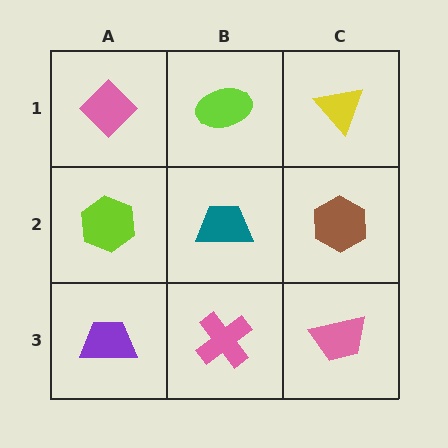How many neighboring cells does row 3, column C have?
2.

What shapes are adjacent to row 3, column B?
A teal trapezoid (row 2, column B), a purple trapezoid (row 3, column A), a pink trapezoid (row 3, column C).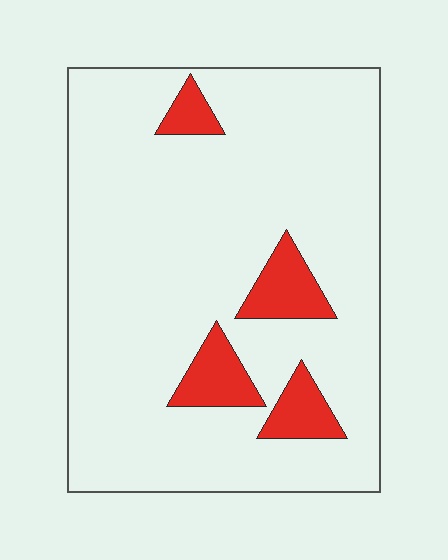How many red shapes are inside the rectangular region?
4.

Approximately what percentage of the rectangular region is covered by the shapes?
Approximately 10%.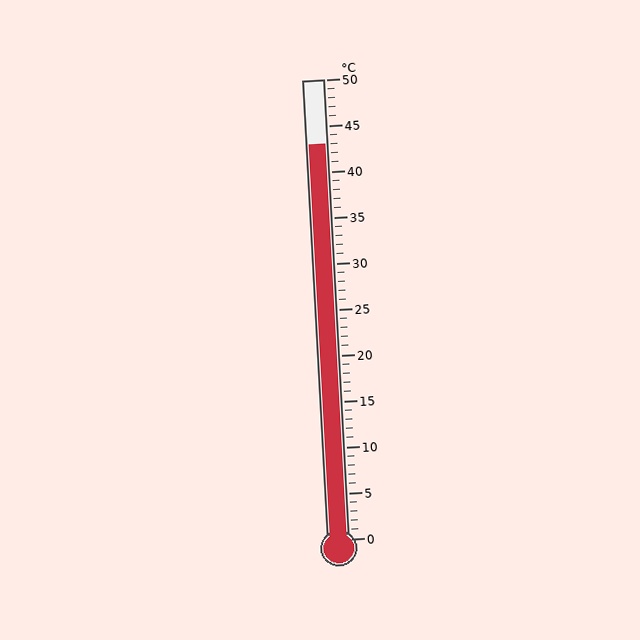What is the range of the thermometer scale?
The thermometer scale ranges from 0°C to 50°C.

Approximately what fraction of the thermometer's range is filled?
The thermometer is filled to approximately 85% of its range.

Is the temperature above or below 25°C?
The temperature is above 25°C.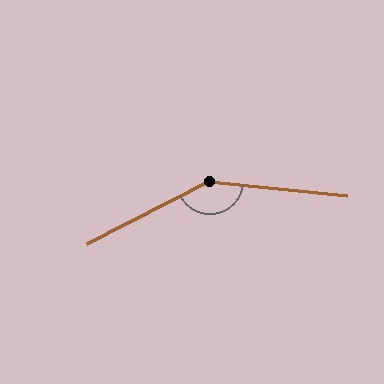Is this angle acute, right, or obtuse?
It is obtuse.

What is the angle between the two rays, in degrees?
Approximately 147 degrees.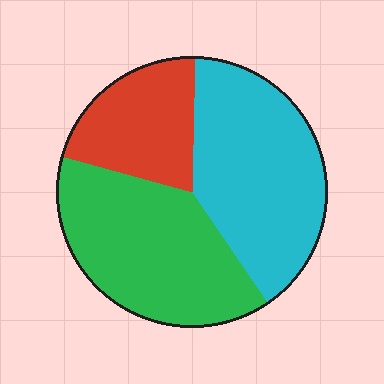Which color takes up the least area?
Red, at roughly 20%.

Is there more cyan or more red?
Cyan.